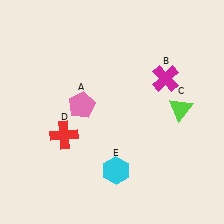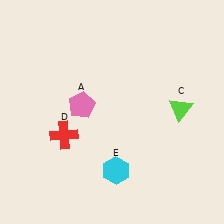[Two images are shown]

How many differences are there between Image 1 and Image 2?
There is 1 difference between the two images.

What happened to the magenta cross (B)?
The magenta cross (B) was removed in Image 2. It was in the top-right area of Image 1.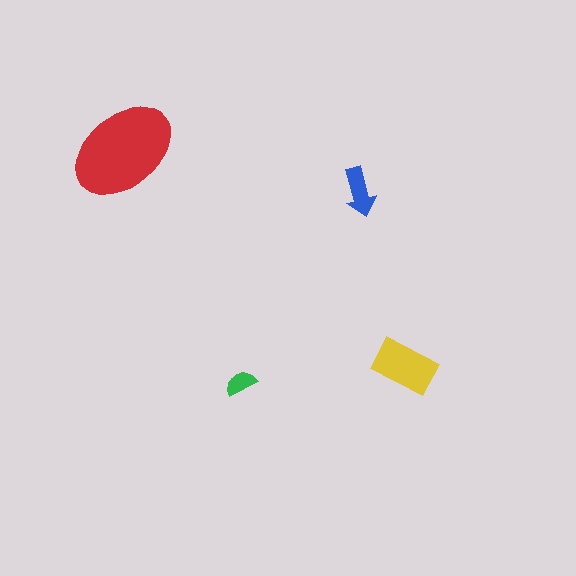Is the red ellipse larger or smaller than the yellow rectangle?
Larger.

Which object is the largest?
The red ellipse.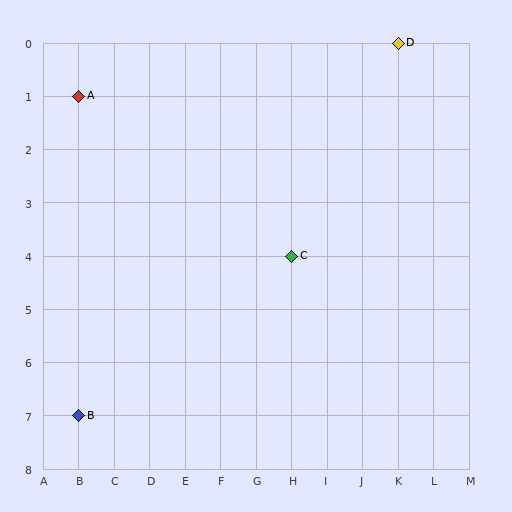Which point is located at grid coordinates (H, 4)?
Point C is at (H, 4).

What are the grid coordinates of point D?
Point D is at grid coordinates (K, 0).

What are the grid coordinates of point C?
Point C is at grid coordinates (H, 4).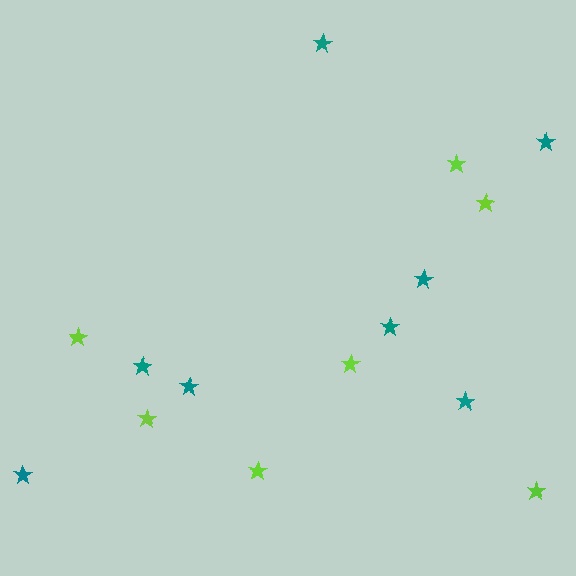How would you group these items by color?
There are 2 groups: one group of lime stars (7) and one group of teal stars (8).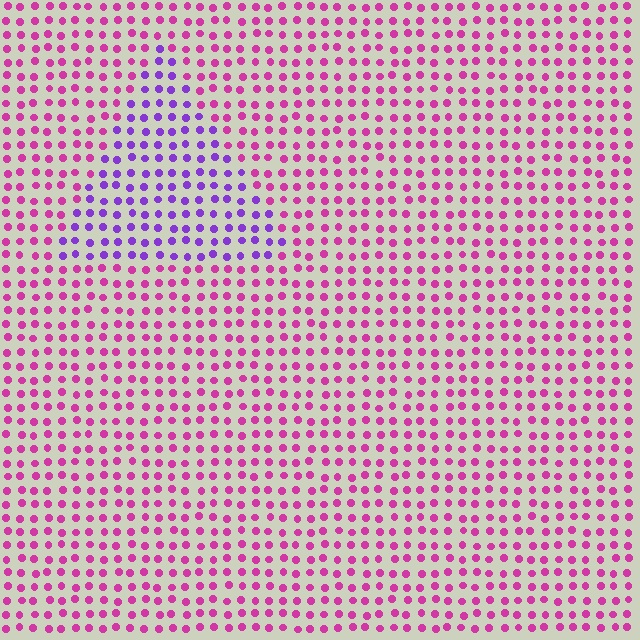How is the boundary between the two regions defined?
The boundary is defined purely by a slight shift in hue (about 46 degrees). Spacing, size, and orientation are identical on both sides.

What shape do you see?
I see a triangle.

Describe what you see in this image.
The image is filled with small magenta elements in a uniform arrangement. A triangle-shaped region is visible where the elements are tinted to a slightly different hue, forming a subtle color boundary.